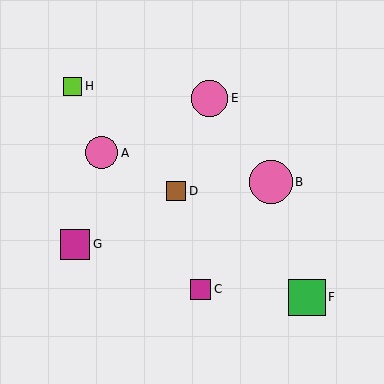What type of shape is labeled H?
Shape H is a lime square.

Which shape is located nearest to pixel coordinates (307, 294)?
The green square (labeled F) at (307, 297) is nearest to that location.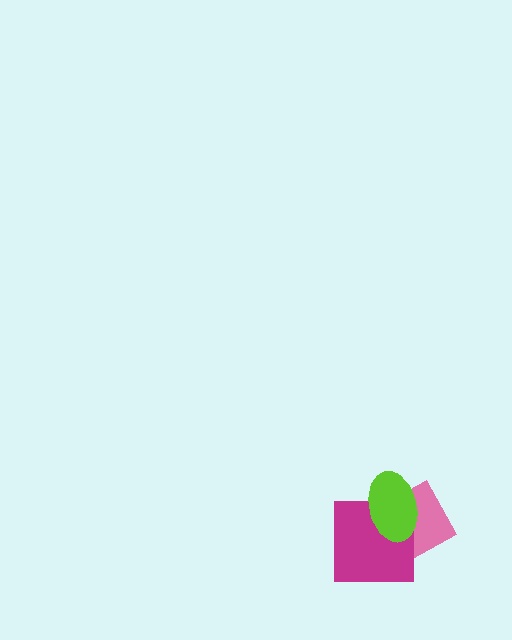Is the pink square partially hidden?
Yes, it is partially covered by another shape.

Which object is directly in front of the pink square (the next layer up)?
The magenta square is directly in front of the pink square.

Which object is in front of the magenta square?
The lime ellipse is in front of the magenta square.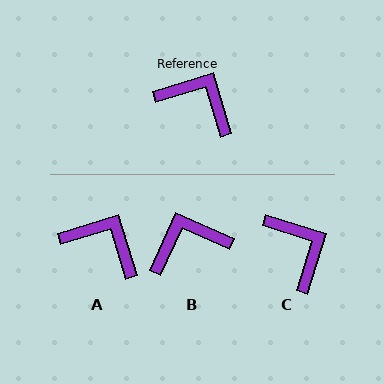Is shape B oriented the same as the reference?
No, it is off by about 49 degrees.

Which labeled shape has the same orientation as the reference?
A.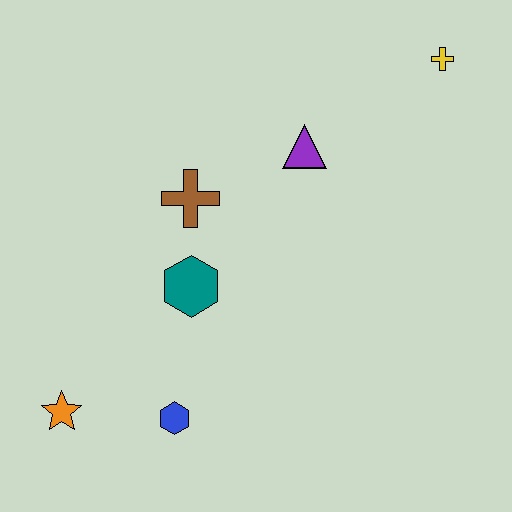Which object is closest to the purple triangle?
The brown cross is closest to the purple triangle.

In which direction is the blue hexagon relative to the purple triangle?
The blue hexagon is below the purple triangle.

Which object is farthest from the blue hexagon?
The yellow cross is farthest from the blue hexagon.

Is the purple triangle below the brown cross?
No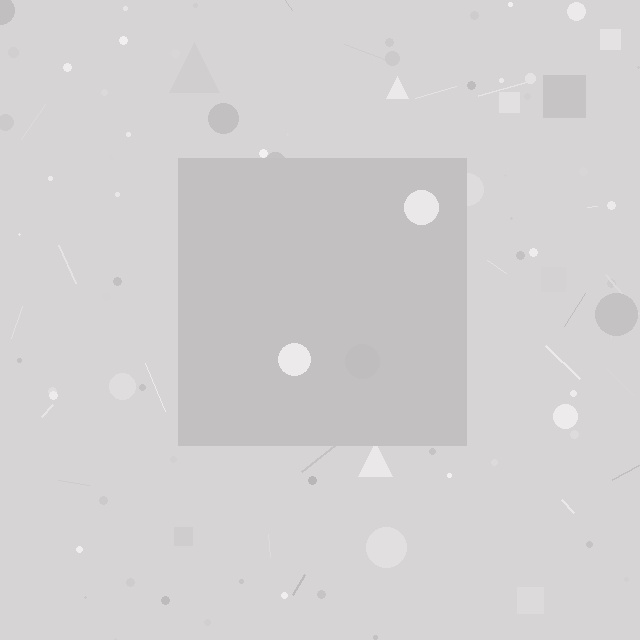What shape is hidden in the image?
A square is hidden in the image.